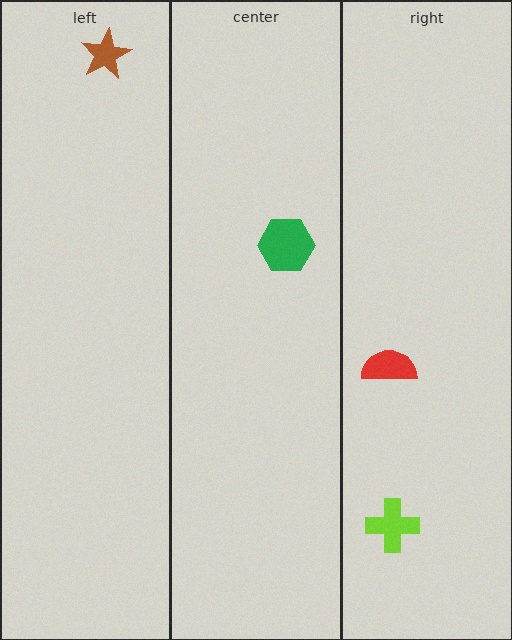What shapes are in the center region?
The green hexagon.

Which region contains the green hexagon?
The center region.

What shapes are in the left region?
The brown star.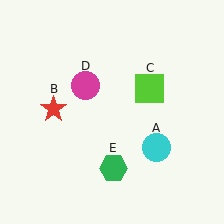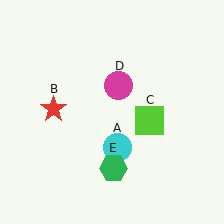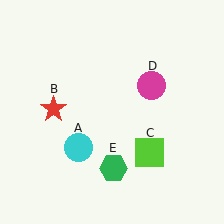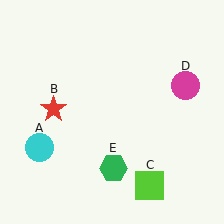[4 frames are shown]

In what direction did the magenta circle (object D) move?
The magenta circle (object D) moved right.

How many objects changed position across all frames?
3 objects changed position: cyan circle (object A), lime square (object C), magenta circle (object D).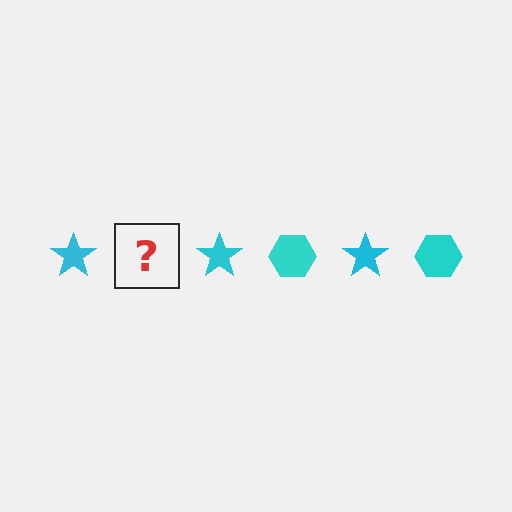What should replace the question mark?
The question mark should be replaced with a cyan hexagon.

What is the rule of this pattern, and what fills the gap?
The rule is that the pattern cycles through star, hexagon shapes in cyan. The gap should be filled with a cyan hexagon.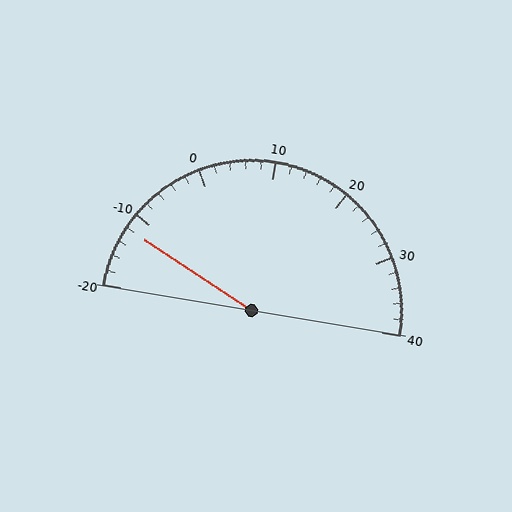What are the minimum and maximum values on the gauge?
The gauge ranges from -20 to 40.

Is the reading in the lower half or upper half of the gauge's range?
The reading is in the lower half of the range (-20 to 40).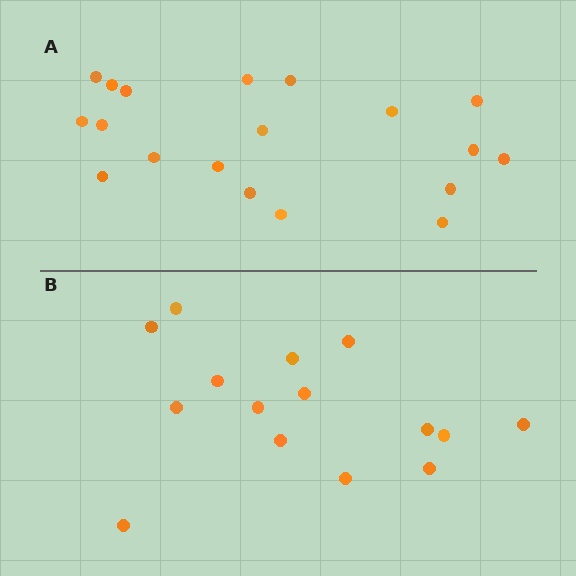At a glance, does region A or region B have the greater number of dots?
Region A (the top region) has more dots.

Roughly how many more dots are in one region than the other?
Region A has about 4 more dots than region B.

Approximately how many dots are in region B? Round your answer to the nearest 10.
About 20 dots. (The exact count is 15, which rounds to 20.)